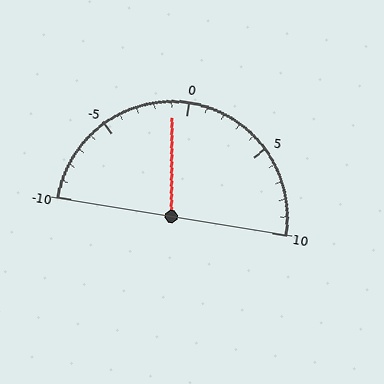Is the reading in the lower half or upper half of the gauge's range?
The reading is in the lower half of the range (-10 to 10).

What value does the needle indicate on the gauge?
The needle indicates approximately -1.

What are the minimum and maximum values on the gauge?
The gauge ranges from -10 to 10.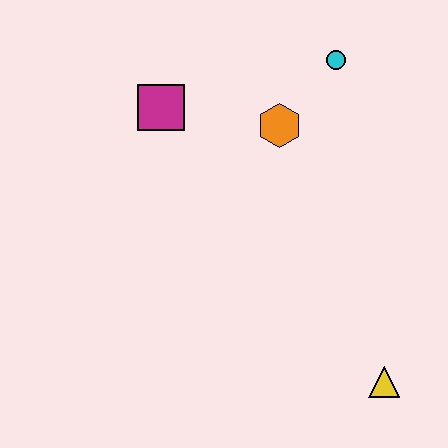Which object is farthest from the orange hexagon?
The yellow triangle is farthest from the orange hexagon.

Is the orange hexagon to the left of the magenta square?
No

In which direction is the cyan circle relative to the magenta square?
The cyan circle is to the right of the magenta square.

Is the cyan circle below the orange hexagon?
No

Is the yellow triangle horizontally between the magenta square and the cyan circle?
No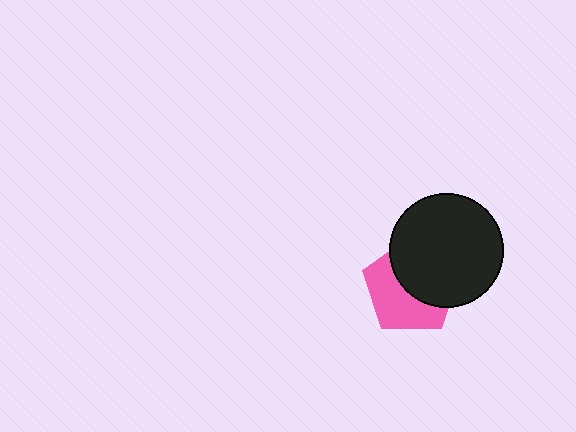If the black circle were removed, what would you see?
You would see the complete pink pentagon.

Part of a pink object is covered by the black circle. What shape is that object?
It is a pentagon.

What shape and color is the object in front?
The object in front is a black circle.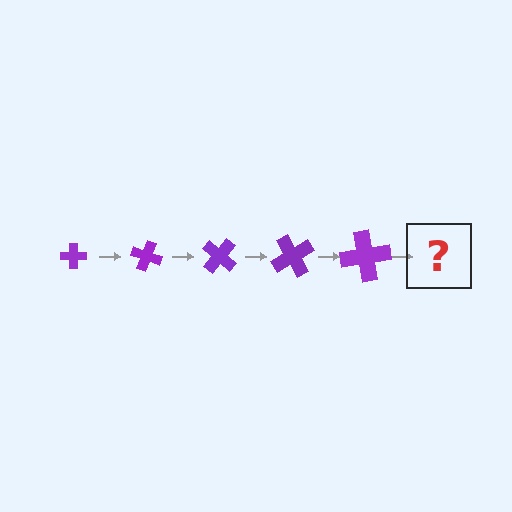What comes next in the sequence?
The next element should be a cross, larger than the previous one and rotated 100 degrees from the start.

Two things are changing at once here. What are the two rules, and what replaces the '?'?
The two rules are that the cross grows larger each step and it rotates 20 degrees each step. The '?' should be a cross, larger than the previous one and rotated 100 degrees from the start.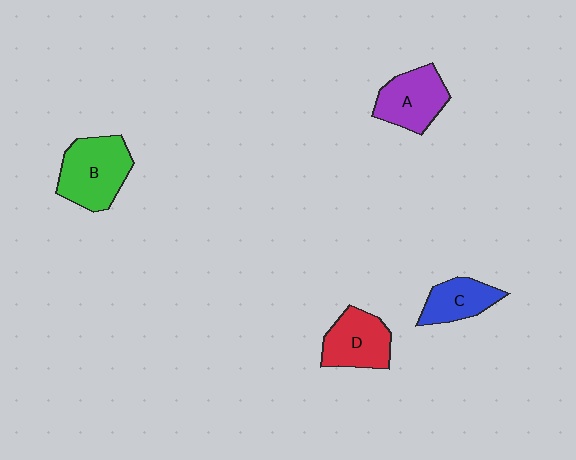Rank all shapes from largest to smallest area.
From largest to smallest: B (green), A (purple), D (red), C (blue).